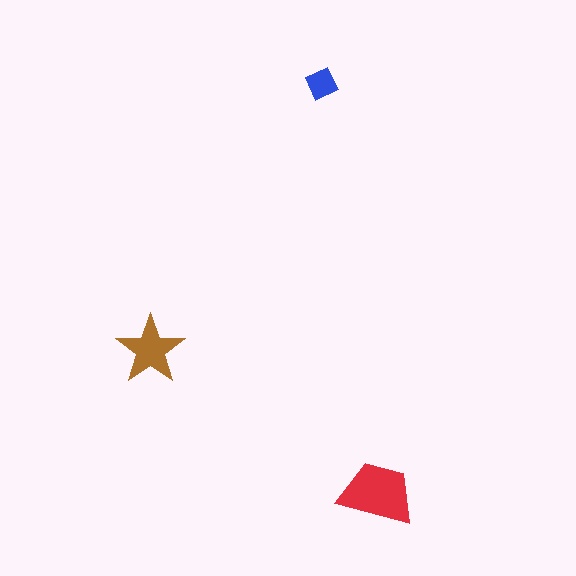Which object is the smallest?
The blue diamond.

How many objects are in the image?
There are 3 objects in the image.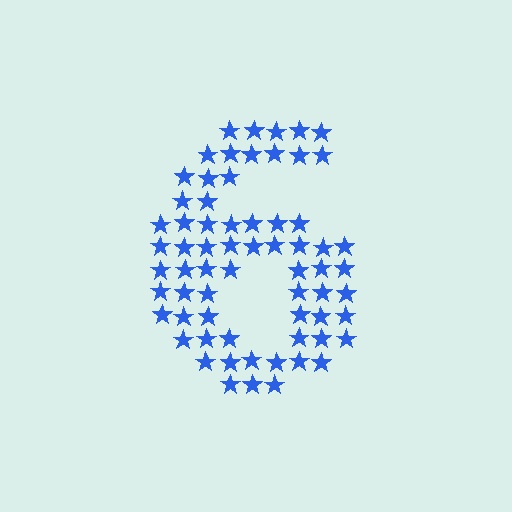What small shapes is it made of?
It is made of small stars.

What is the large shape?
The large shape is the digit 6.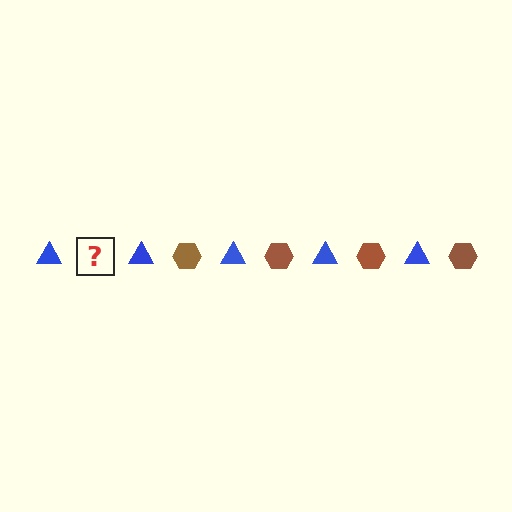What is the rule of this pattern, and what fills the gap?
The rule is that the pattern alternates between blue triangle and brown hexagon. The gap should be filled with a brown hexagon.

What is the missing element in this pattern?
The missing element is a brown hexagon.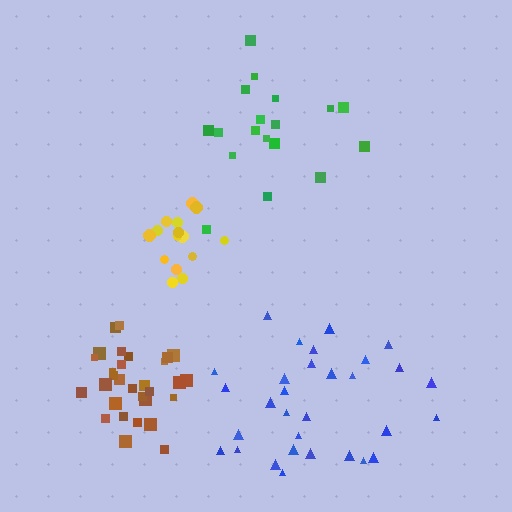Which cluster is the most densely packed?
Yellow.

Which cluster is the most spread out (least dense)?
Green.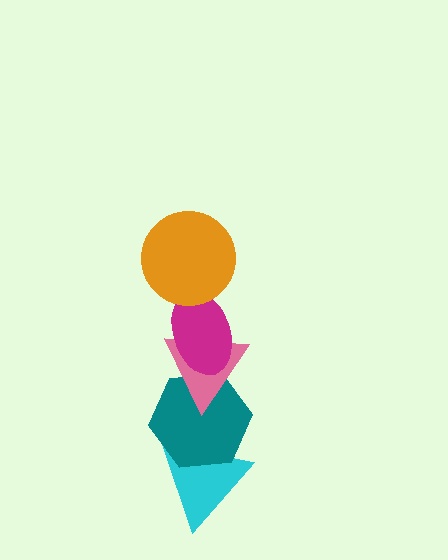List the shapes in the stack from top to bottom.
From top to bottom: the orange circle, the magenta ellipse, the pink triangle, the teal hexagon, the cyan triangle.